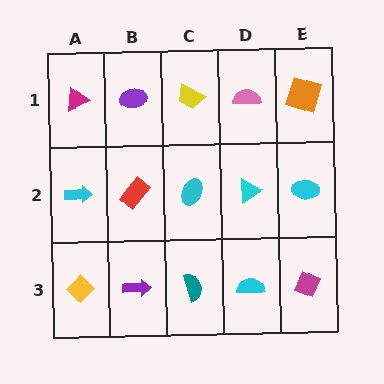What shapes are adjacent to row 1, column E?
A cyan ellipse (row 2, column E), a pink semicircle (row 1, column D).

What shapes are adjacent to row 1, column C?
A cyan ellipse (row 2, column C), a purple ellipse (row 1, column B), a pink semicircle (row 1, column D).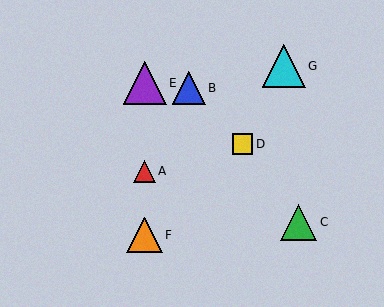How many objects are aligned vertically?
3 objects (A, E, F) are aligned vertically.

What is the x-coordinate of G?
Object G is at x≈284.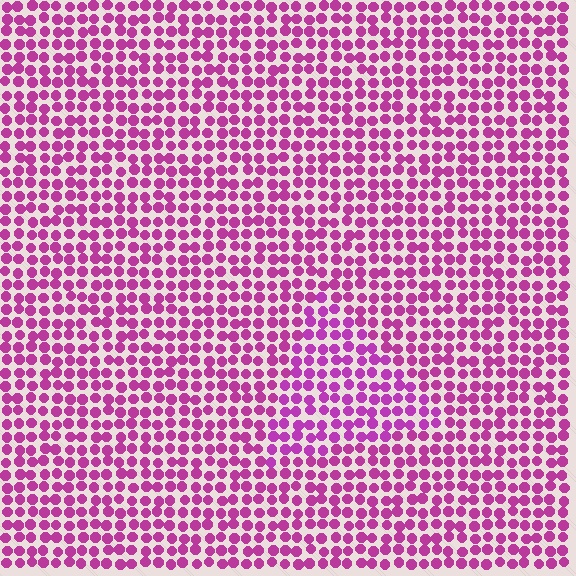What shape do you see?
I see a triangle.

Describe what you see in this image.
The image is filled with small magenta elements in a uniform arrangement. A triangle-shaped region is visible where the elements are tinted to a slightly different hue, forming a subtle color boundary.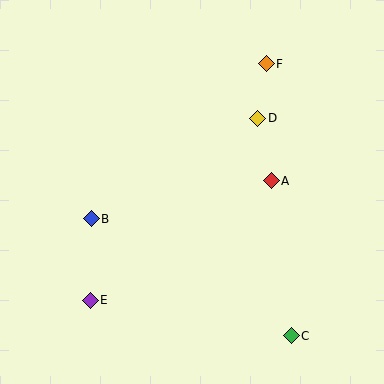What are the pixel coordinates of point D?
Point D is at (258, 118).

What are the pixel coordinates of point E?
Point E is at (90, 300).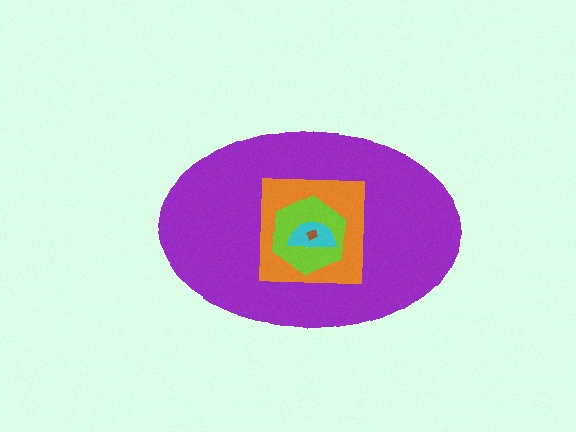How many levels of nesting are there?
5.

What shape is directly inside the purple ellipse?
The orange square.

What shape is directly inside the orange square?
The lime hexagon.